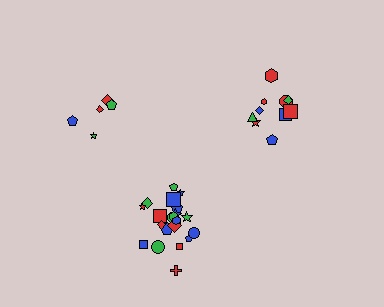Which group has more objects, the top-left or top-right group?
The top-right group.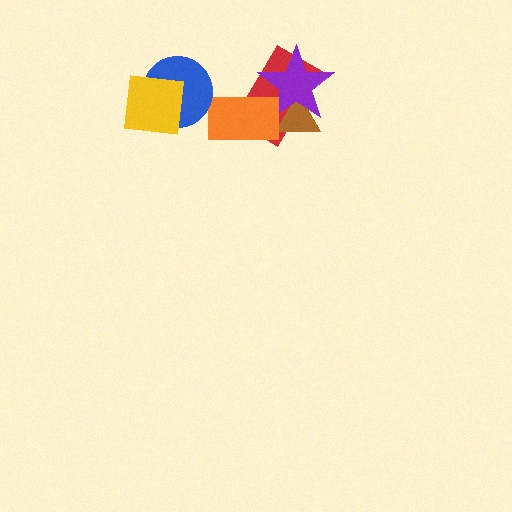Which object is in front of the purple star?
The orange rectangle is in front of the purple star.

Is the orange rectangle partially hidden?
No, no other shape covers it.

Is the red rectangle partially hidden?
Yes, it is partially covered by another shape.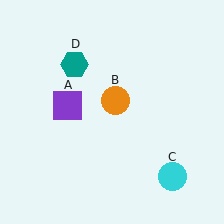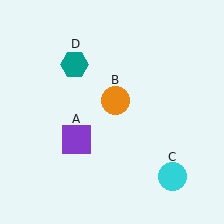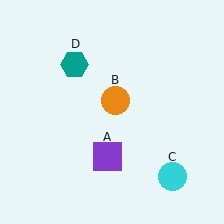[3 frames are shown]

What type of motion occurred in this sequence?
The purple square (object A) rotated counterclockwise around the center of the scene.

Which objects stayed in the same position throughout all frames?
Orange circle (object B) and cyan circle (object C) and teal hexagon (object D) remained stationary.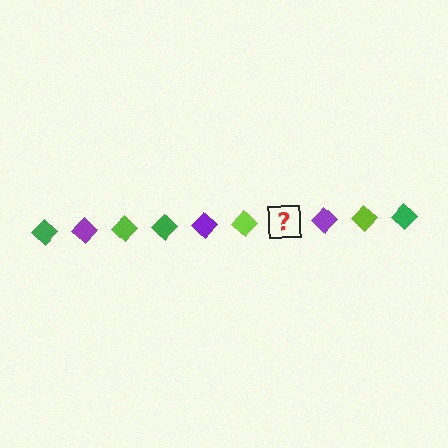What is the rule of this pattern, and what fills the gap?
The rule is that the pattern cycles through green, purple, lime diamonds. The gap should be filled with a green diamond.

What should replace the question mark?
The question mark should be replaced with a green diamond.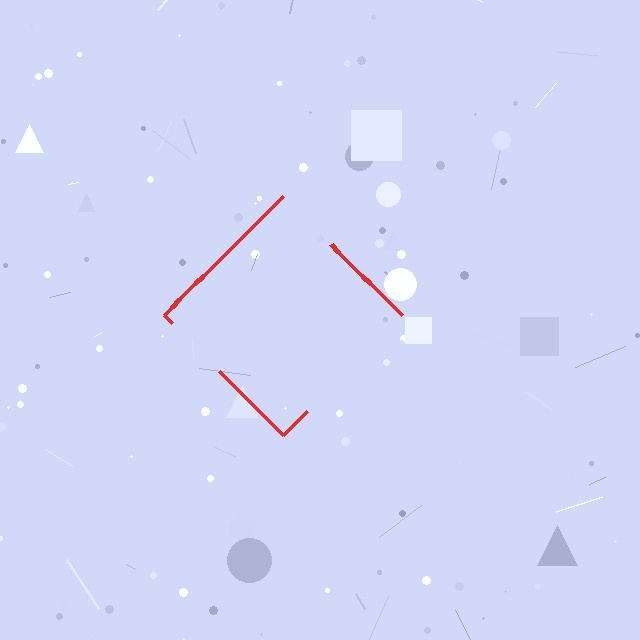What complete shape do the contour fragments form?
The contour fragments form a diamond.